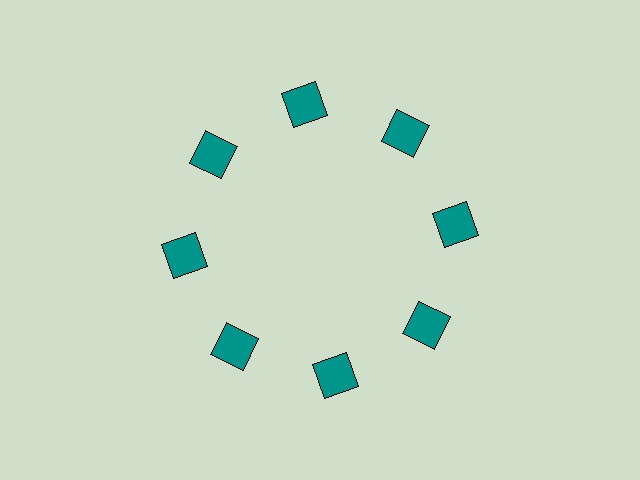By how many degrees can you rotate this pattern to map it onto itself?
The pattern maps onto itself every 45 degrees of rotation.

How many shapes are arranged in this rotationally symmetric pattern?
There are 8 shapes, arranged in 8 groups of 1.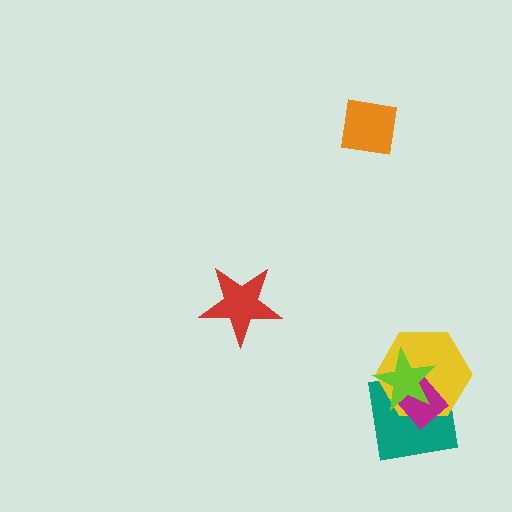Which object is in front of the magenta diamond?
The lime star is in front of the magenta diamond.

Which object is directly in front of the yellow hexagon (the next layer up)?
The magenta diamond is directly in front of the yellow hexagon.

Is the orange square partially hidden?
No, no other shape covers it.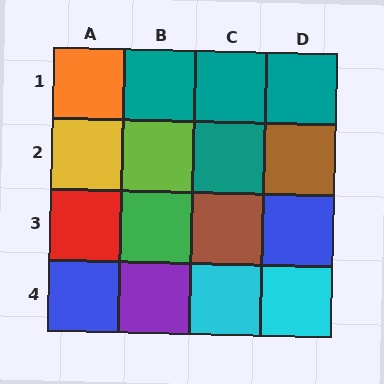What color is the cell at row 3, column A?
Red.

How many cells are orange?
1 cell is orange.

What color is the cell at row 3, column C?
Brown.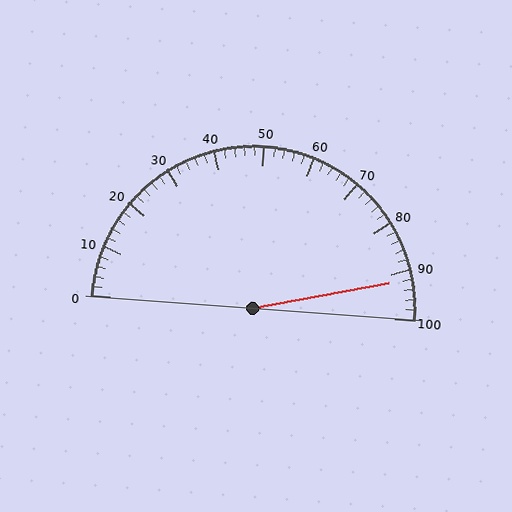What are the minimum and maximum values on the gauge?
The gauge ranges from 0 to 100.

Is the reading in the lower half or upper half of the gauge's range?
The reading is in the upper half of the range (0 to 100).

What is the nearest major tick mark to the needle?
The nearest major tick mark is 90.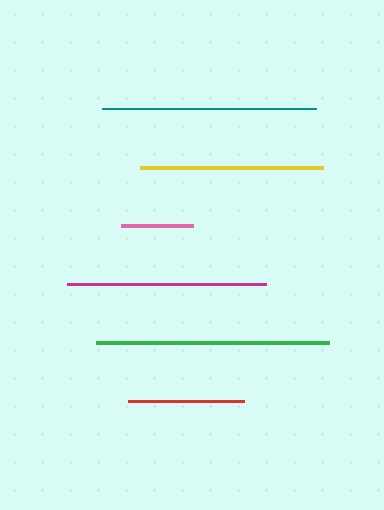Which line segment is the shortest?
The pink line is the shortest at approximately 73 pixels.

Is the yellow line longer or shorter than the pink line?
The yellow line is longer than the pink line.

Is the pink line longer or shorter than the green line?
The green line is longer than the pink line.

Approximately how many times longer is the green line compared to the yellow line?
The green line is approximately 1.3 times the length of the yellow line.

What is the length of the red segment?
The red segment is approximately 116 pixels long.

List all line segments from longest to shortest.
From longest to shortest: green, teal, magenta, yellow, red, pink.